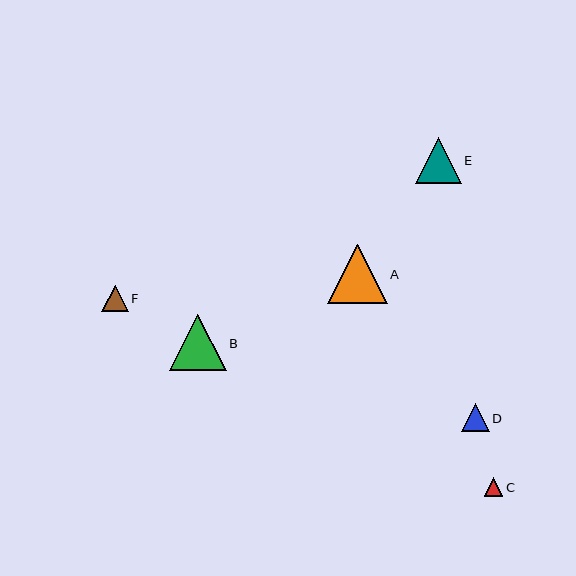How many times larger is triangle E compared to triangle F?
Triangle E is approximately 1.7 times the size of triangle F.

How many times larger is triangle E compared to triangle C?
Triangle E is approximately 2.5 times the size of triangle C.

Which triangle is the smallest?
Triangle C is the smallest with a size of approximately 18 pixels.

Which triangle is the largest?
Triangle A is the largest with a size of approximately 59 pixels.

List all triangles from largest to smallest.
From largest to smallest: A, B, E, D, F, C.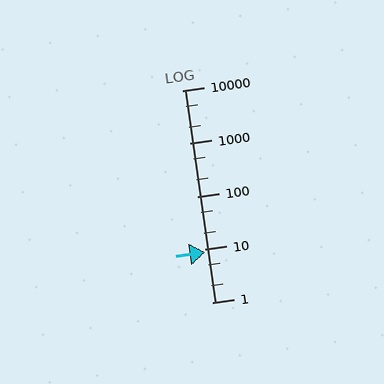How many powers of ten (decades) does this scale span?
The scale spans 4 decades, from 1 to 10000.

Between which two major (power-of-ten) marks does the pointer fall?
The pointer is between 1 and 10.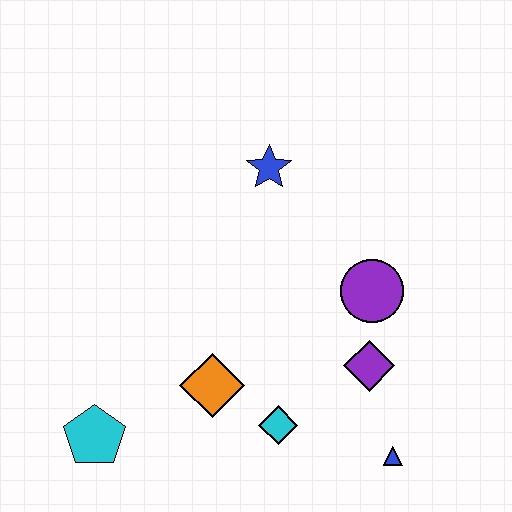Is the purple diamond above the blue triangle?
Yes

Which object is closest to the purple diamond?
The purple circle is closest to the purple diamond.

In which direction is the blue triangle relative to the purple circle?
The blue triangle is below the purple circle.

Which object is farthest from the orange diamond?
The blue star is farthest from the orange diamond.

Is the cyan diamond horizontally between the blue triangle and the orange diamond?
Yes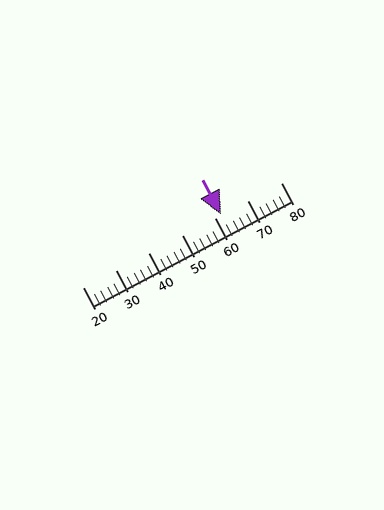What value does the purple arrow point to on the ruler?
The purple arrow points to approximately 62.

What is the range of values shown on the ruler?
The ruler shows values from 20 to 80.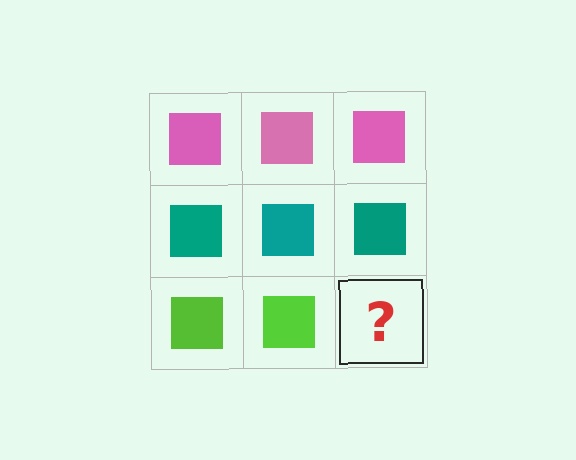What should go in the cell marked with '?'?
The missing cell should contain a lime square.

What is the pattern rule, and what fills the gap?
The rule is that each row has a consistent color. The gap should be filled with a lime square.